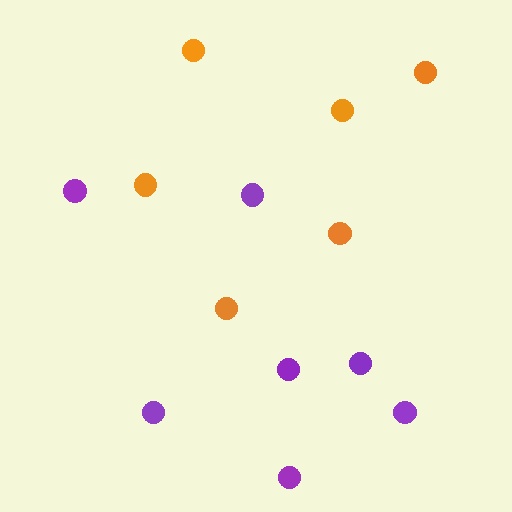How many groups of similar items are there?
There are 2 groups: one group of purple circles (7) and one group of orange circles (6).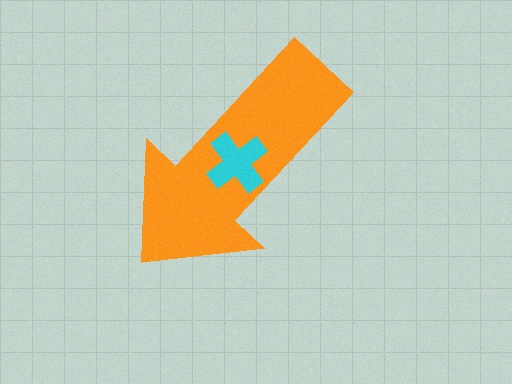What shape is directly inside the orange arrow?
The cyan cross.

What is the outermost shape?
The orange arrow.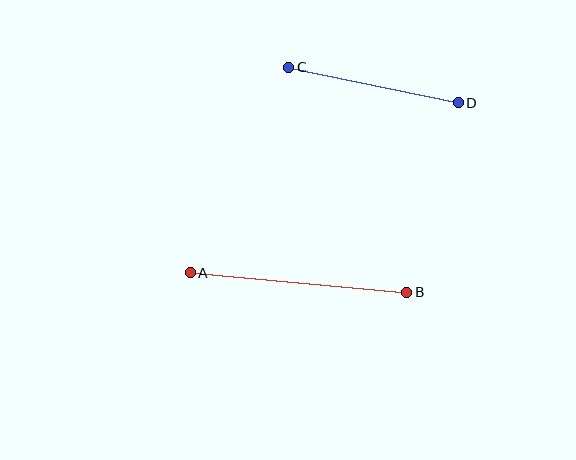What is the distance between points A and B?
The distance is approximately 217 pixels.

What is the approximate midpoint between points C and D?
The midpoint is at approximately (373, 85) pixels.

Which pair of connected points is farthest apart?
Points A and B are farthest apart.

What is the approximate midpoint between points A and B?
The midpoint is at approximately (298, 282) pixels.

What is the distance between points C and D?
The distance is approximately 174 pixels.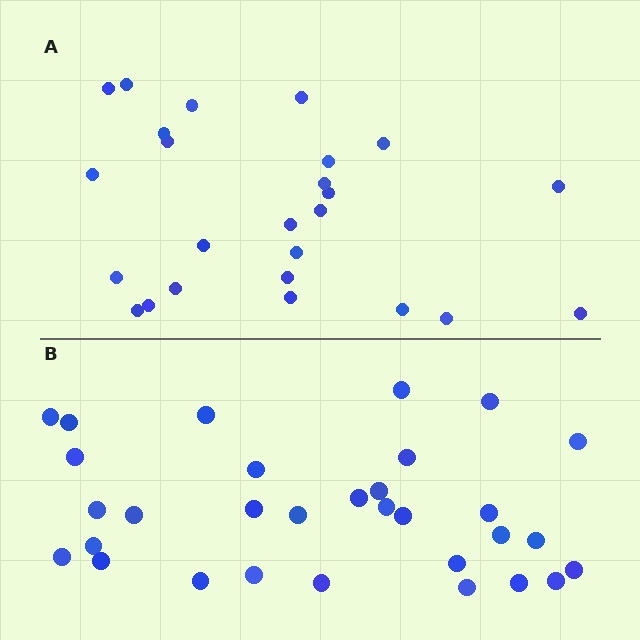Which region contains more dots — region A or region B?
Region B (the bottom region) has more dots.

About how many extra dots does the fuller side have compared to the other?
Region B has about 6 more dots than region A.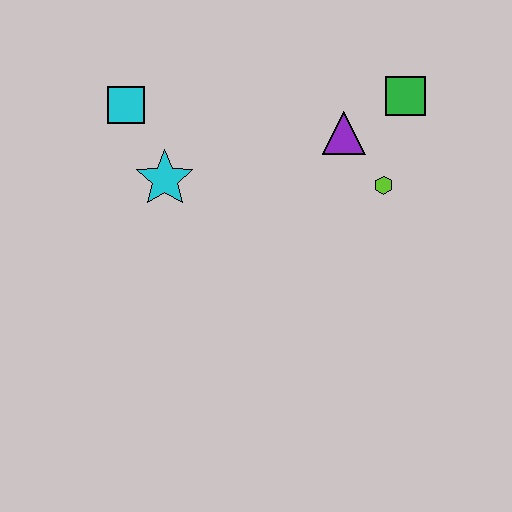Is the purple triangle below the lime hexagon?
No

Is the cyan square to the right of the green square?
No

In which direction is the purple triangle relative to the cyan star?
The purple triangle is to the right of the cyan star.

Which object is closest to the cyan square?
The cyan star is closest to the cyan square.